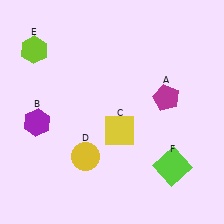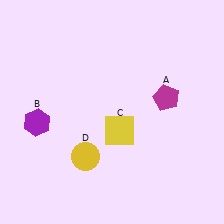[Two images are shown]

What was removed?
The lime square (F), the lime hexagon (E) were removed in Image 2.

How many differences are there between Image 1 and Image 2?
There are 2 differences between the two images.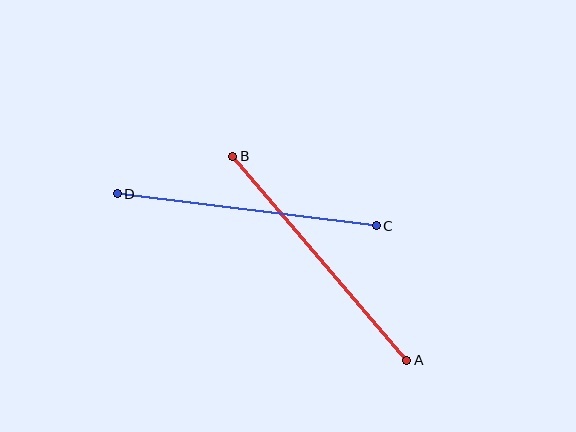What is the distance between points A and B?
The distance is approximately 268 pixels.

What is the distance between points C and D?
The distance is approximately 261 pixels.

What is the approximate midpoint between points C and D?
The midpoint is at approximately (247, 210) pixels.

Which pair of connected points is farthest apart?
Points A and B are farthest apart.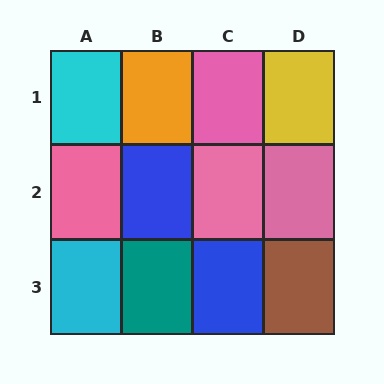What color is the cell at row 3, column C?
Blue.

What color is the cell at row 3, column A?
Cyan.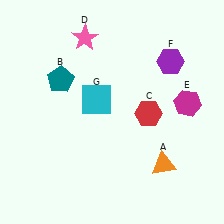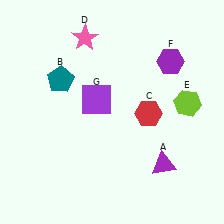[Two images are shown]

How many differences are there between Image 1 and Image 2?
There are 3 differences between the two images.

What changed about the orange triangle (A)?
In Image 1, A is orange. In Image 2, it changed to purple.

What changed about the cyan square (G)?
In Image 1, G is cyan. In Image 2, it changed to purple.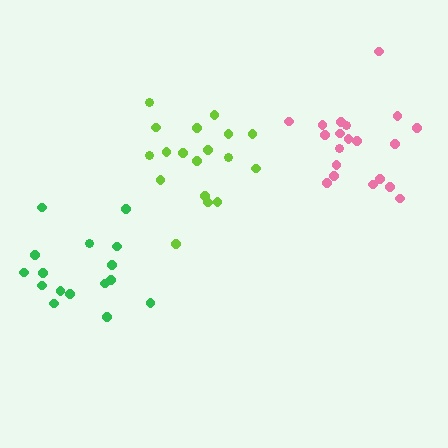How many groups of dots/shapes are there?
There are 3 groups.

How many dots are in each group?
Group 1: 20 dots, Group 2: 18 dots, Group 3: 16 dots (54 total).